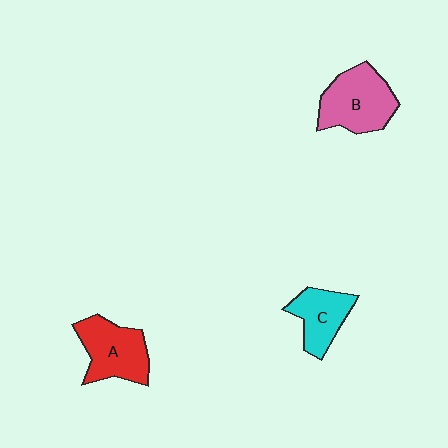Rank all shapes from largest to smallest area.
From largest to smallest: B (pink), A (red), C (cyan).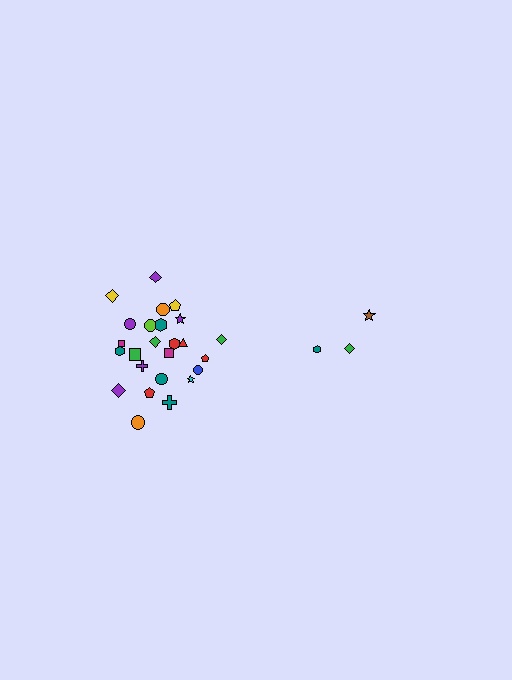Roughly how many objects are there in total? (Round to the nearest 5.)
Roughly 30 objects in total.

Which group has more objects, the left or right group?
The left group.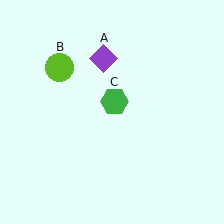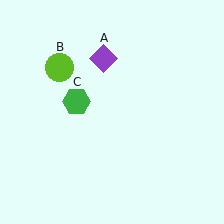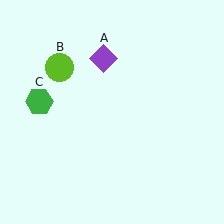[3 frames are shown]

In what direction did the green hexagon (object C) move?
The green hexagon (object C) moved left.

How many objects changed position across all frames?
1 object changed position: green hexagon (object C).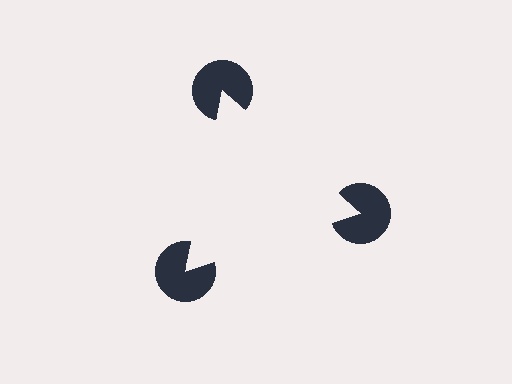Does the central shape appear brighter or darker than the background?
It typically appears slightly brighter than the background, even though no actual brightness change is drawn.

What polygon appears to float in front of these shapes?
An illusory triangle — its edges are inferred from the aligned wedge cuts in the pac-man discs, not physically drawn.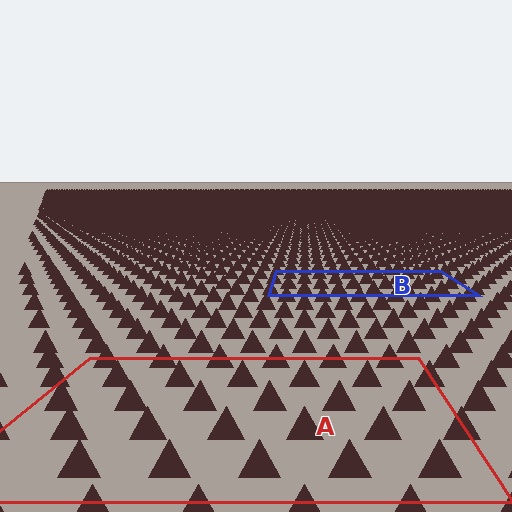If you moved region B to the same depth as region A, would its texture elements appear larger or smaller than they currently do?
They would appear larger. At a closer depth, the same texture elements are projected at a bigger on-screen size.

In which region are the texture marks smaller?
The texture marks are smaller in region B, because it is farther away.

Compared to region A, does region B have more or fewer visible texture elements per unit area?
Region B has more texture elements per unit area — they are packed more densely because it is farther away.